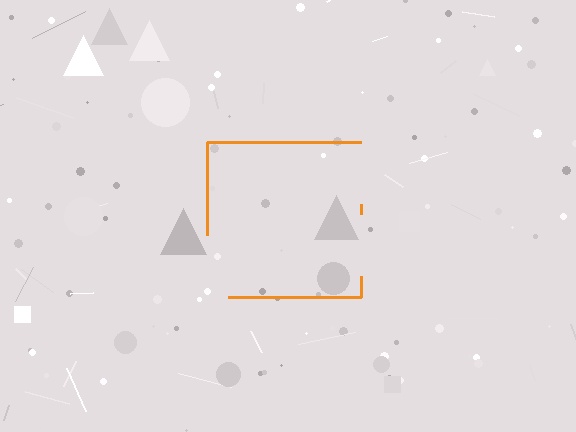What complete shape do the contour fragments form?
The contour fragments form a square.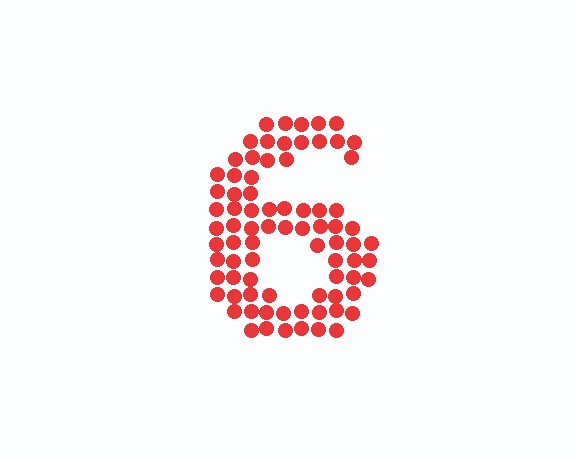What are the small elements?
The small elements are circles.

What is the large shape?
The large shape is the digit 6.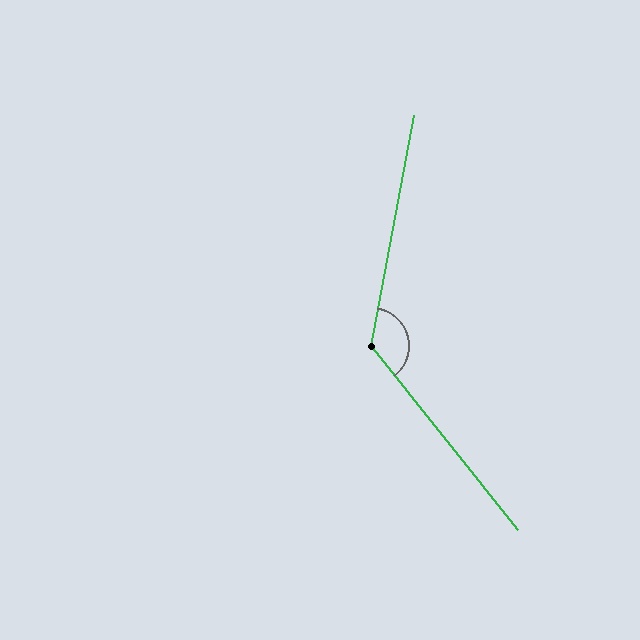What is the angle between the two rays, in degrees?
Approximately 131 degrees.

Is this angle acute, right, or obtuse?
It is obtuse.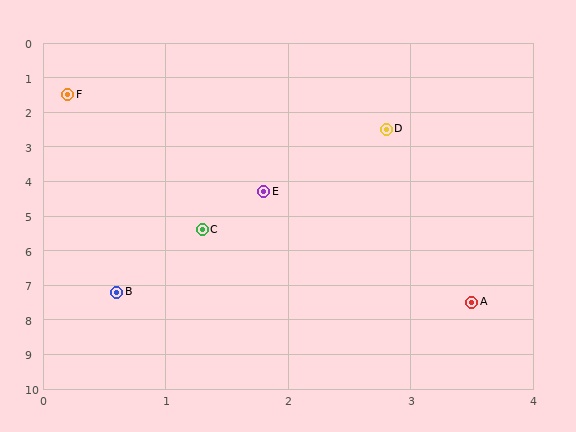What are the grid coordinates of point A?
Point A is at approximately (3.5, 7.5).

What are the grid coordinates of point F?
Point F is at approximately (0.2, 1.5).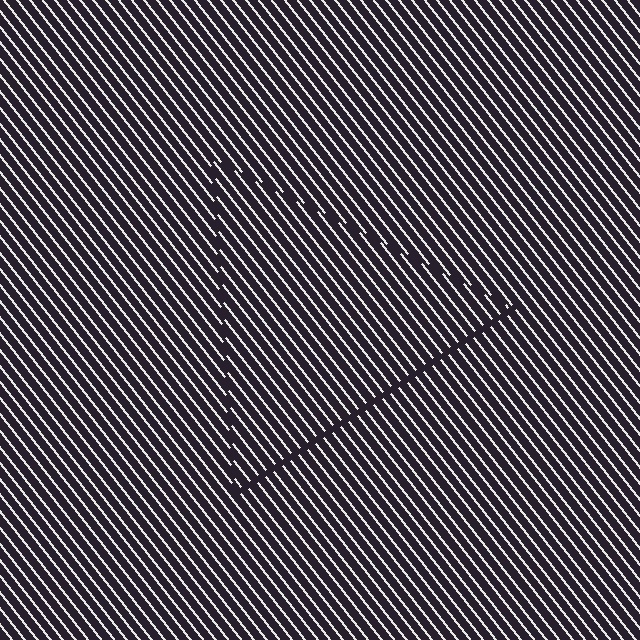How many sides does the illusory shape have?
3 sides — the line-ends trace a triangle.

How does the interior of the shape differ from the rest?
The interior of the shape contains the same grating, shifted by half a period — the contour is defined by the phase discontinuity where line-ends from the inner and outer gratings abut.